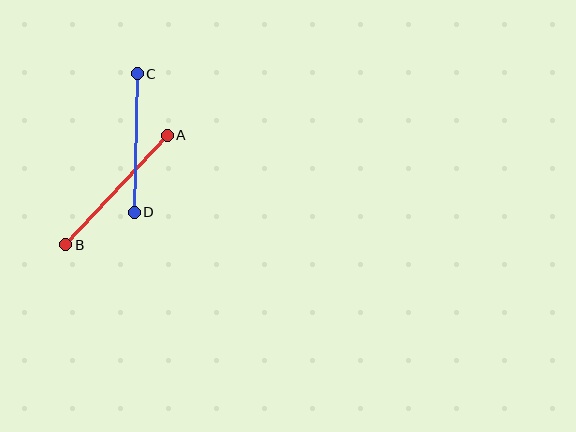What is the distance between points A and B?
The distance is approximately 149 pixels.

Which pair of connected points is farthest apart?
Points A and B are farthest apart.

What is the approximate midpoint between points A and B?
The midpoint is at approximately (117, 190) pixels.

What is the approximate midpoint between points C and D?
The midpoint is at approximately (136, 143) pixels.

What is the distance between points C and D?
The distance is approximately 138 pixels.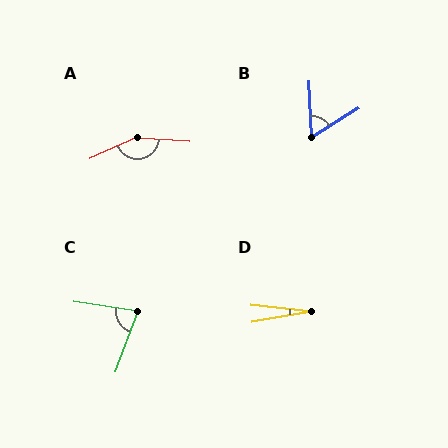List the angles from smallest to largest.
D (16°), B (60°), C (77°), A (152°).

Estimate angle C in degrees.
Approximately 77 degrees.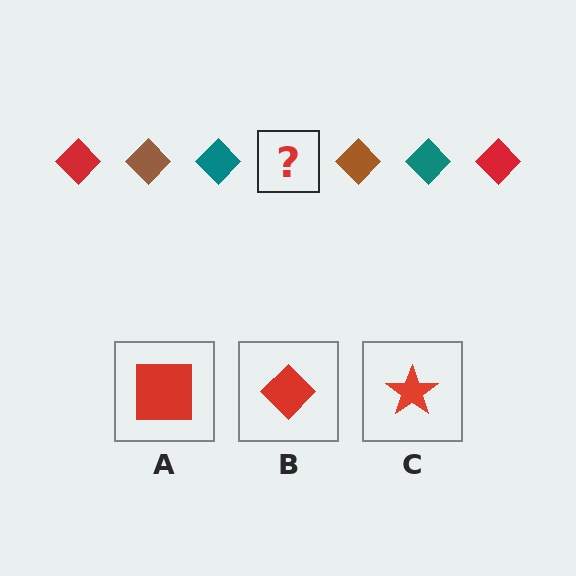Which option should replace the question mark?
Option B.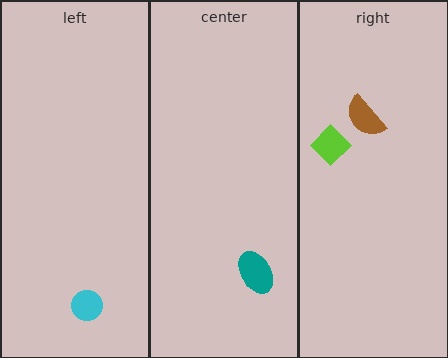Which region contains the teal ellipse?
The center region.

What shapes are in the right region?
The lime diamond, the brown semicircle.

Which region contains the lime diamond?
The right region.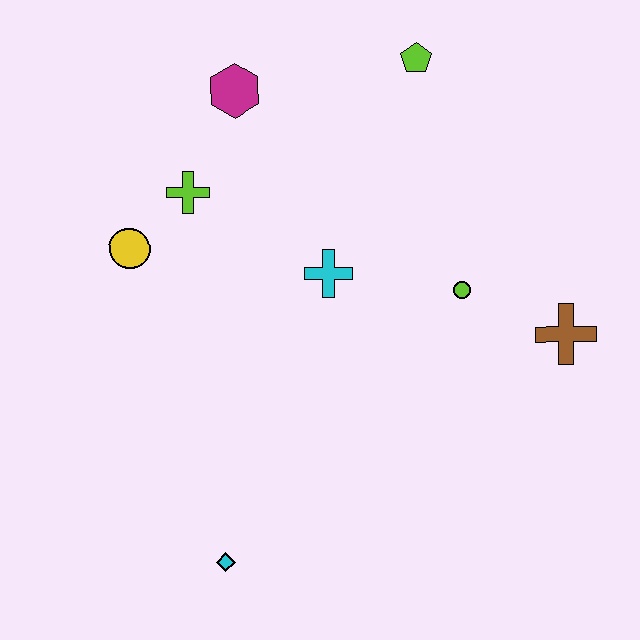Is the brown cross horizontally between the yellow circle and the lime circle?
No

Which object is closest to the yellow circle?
The lime cross is closest to the yellow circle.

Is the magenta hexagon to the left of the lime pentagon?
Yes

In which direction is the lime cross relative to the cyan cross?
The lime cross is to the left of the cyan cross.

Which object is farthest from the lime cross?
The brown cross is farthest from the lime cross.